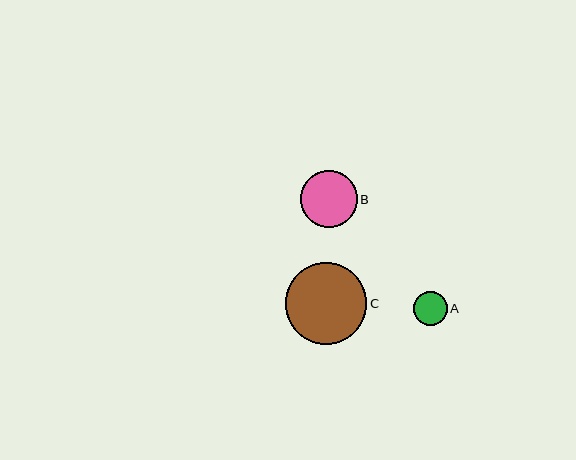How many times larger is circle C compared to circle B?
Circle C is approximately 1.4 times the size of circle B.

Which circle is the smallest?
Circle A is the smallest with a size of approximately 34 pixels.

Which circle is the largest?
Circle C is the largest with a size of approximately 81 pixels.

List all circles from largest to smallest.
From largest to smallest: C, B, A.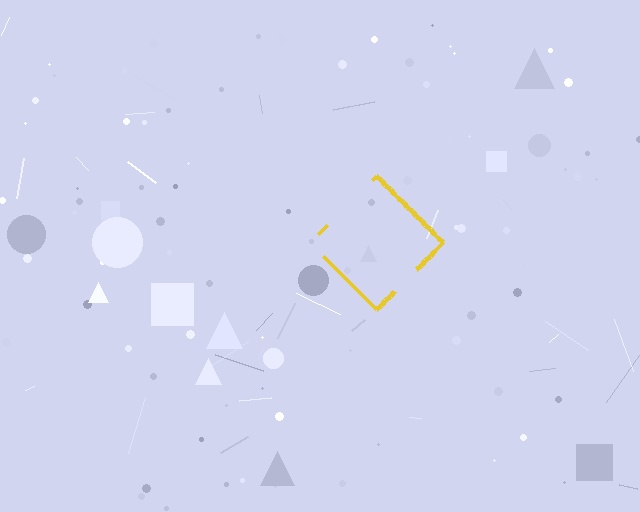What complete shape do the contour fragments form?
The contour fragments form a diamond.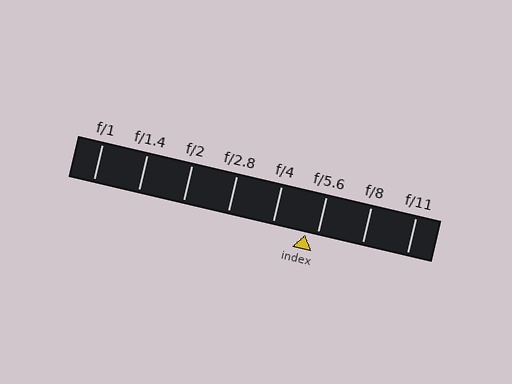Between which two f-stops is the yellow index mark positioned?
The index mark is between f/4 and f/5.6.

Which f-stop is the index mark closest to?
The index mark is closest to f/5.6.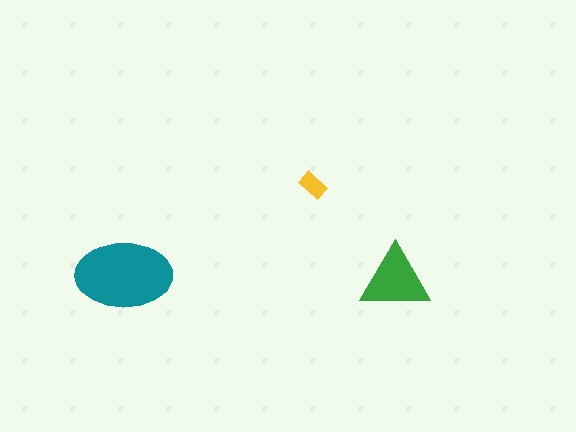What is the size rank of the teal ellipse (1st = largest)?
1st.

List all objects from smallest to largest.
The yellow rectangle, the green triangle, the teal ellipse.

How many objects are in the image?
There are 3 objects in the image.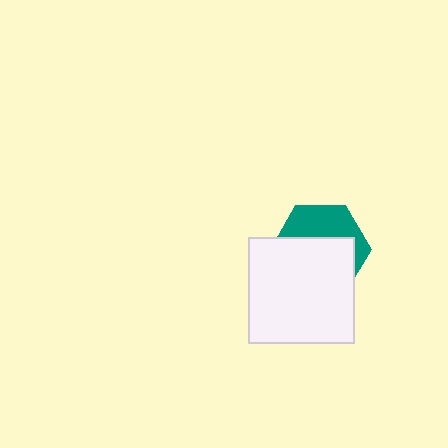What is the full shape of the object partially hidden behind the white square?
The partially hidden object is a teal hexagon.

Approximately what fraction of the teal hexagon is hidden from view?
Roughly 61% of the teal hexagon is hidden behind the white square.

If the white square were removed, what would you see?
You would see the complete teal hexagon.